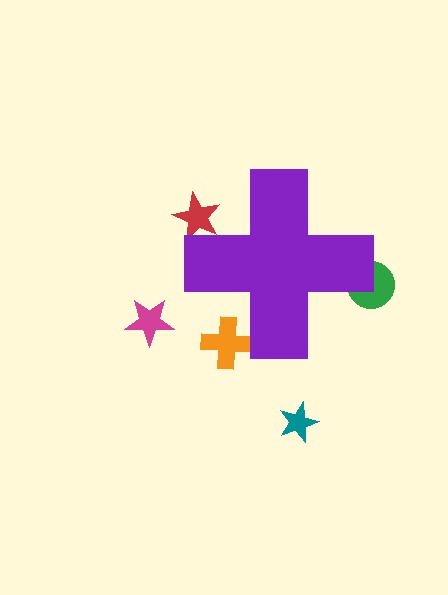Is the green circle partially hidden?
Yes, the green circle is partially hidden behind the purple cross.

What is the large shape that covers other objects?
A purple cross.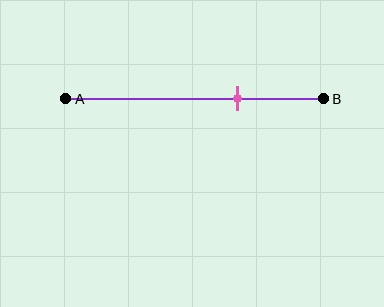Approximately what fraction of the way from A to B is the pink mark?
The pink mark is approximately 65% of the way from A to B.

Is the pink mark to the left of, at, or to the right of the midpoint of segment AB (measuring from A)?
The pink mark is to the right of the midpoint of segment AB.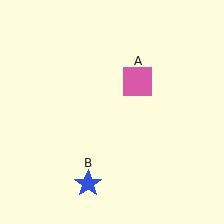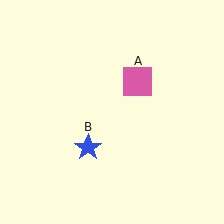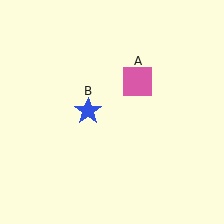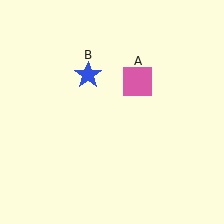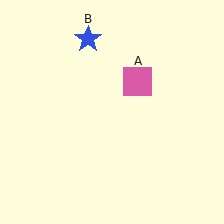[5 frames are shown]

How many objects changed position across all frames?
1 object changed position: blue star (object B).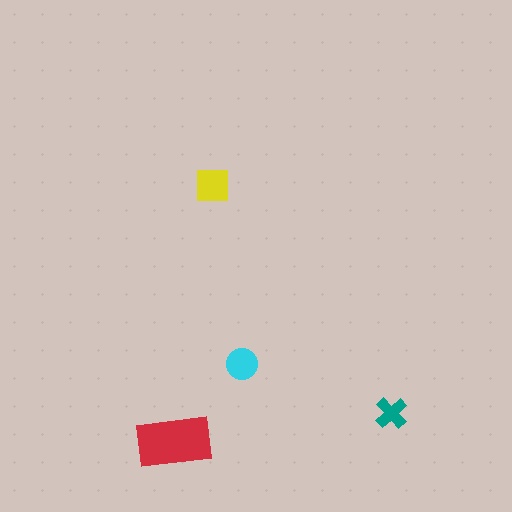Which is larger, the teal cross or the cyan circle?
The cyan circle.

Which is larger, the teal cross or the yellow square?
The yellow square.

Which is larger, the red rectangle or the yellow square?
The red rectangle.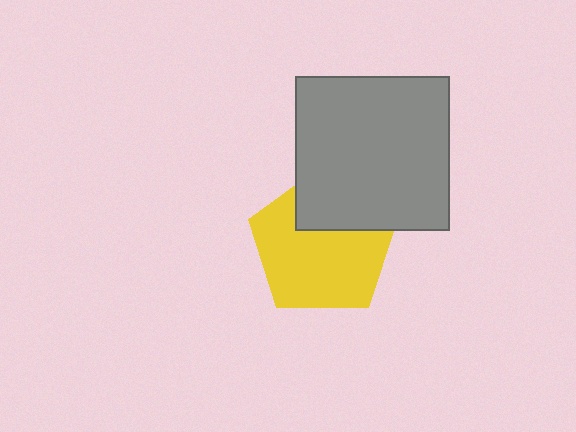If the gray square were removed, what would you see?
You would see the complete yellow pentagon.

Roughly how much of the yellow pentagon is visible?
Most of it is visible (roughly 70%).